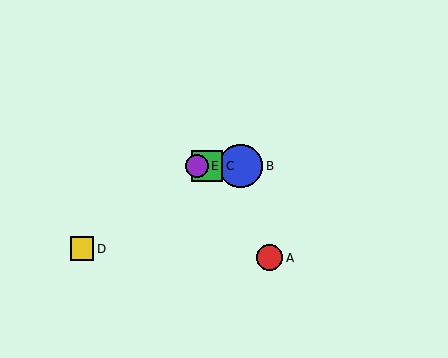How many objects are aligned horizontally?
3 objects (B, C, E) are aligned horizontally.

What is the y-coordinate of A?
Object A is at y≈258.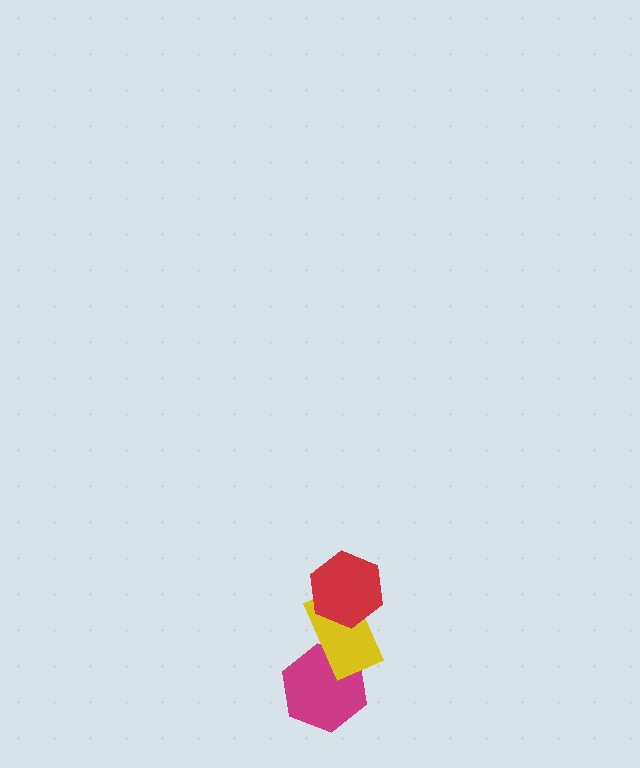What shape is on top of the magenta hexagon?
The yellow rectangle is on top of the magenta hexagon.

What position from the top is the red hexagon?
The red hexagon is 1st from the top.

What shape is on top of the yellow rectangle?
The red hexagon is on top of the yellow rectangle.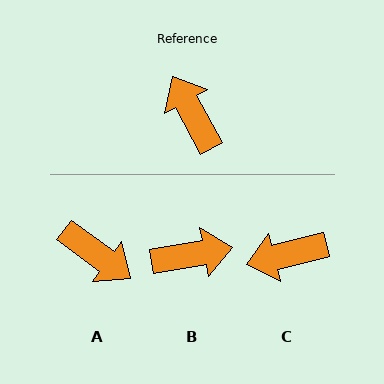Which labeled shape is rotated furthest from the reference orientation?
A, about 155 degrees away.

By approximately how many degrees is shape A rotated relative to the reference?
Approximately 155 degrees clockwise.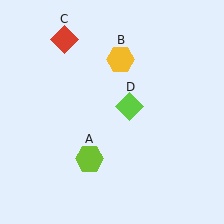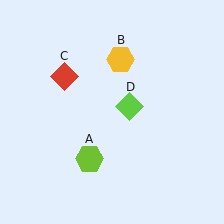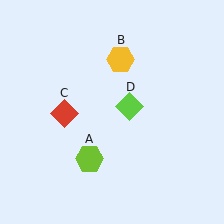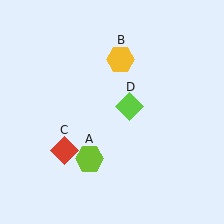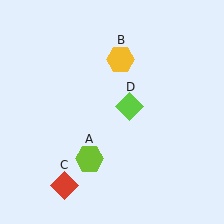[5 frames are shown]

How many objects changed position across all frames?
1 object changed position: red diamond (object C).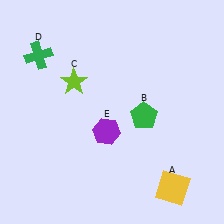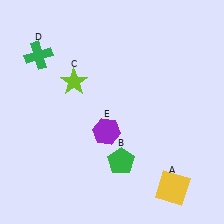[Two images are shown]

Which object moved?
The green pentagon (B) moved down.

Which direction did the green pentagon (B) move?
The green pentagon (B) moved down.